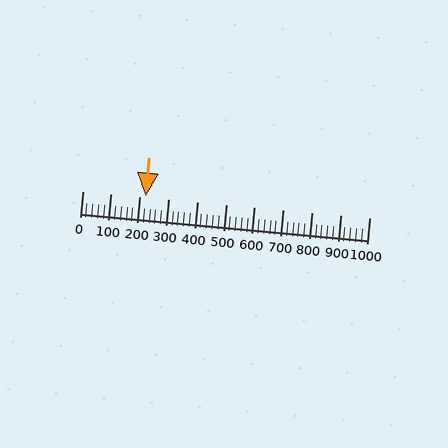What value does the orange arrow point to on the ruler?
The orange arrow points to approximately 220.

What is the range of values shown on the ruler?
The ruler shows values from 0 to 1000.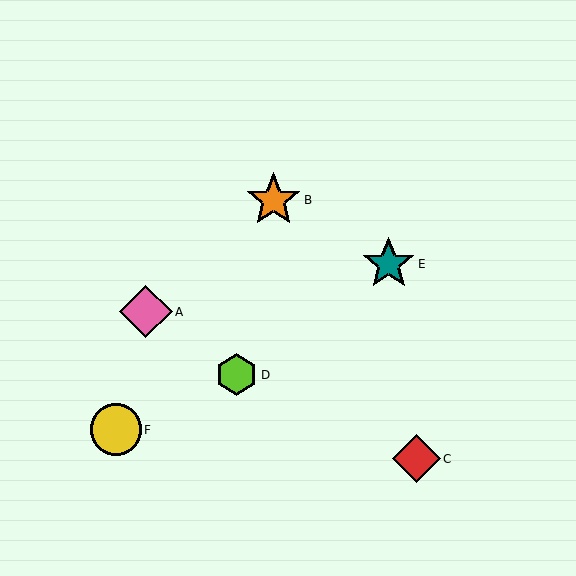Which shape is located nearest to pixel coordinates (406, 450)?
The red diamond (labeled C) at (416, 459) is nearest to that location.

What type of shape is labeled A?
Shape A is a pink diamond.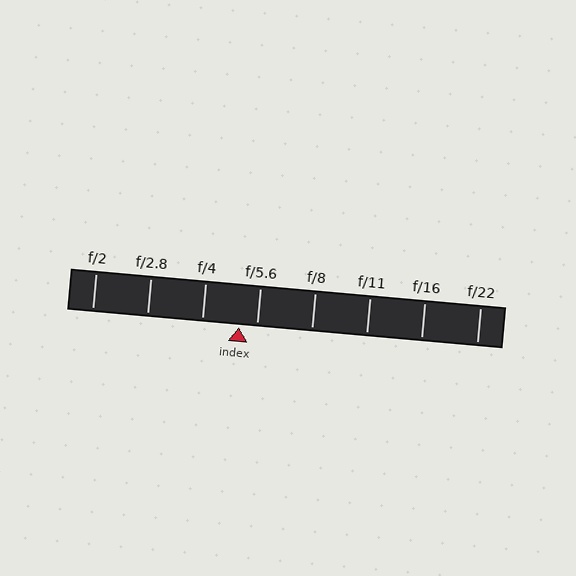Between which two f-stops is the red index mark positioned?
The index mark is between f/4 and f/5.6.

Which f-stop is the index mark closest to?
The index mark is closest to f/5.6.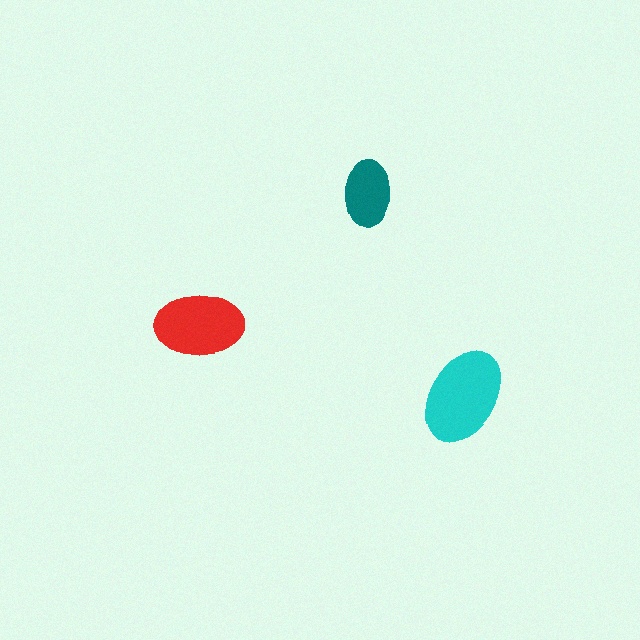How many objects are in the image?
There are 3 objects in the image.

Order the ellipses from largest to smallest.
the cyan one, the red one, the teal one.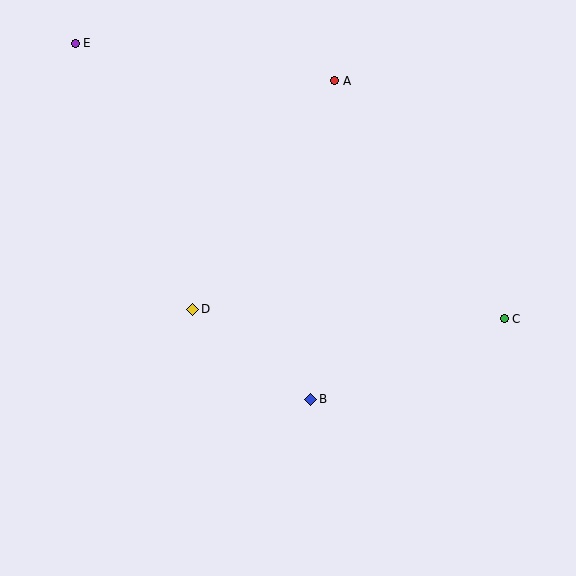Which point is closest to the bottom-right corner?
Point C is closest to the bottom-right corner.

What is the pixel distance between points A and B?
The distance between A and B is 319 pixels.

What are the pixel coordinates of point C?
Point C is at (504, 319).